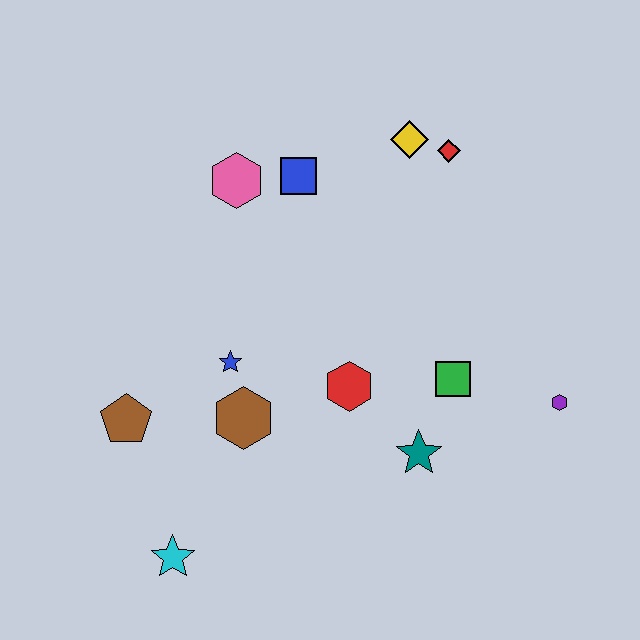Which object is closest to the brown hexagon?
The blue star is closest to the brown hexagon.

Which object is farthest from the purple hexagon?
The brown pentagon is farthest from the purple hexagon.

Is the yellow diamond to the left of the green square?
Yes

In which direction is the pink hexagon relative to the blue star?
The pink hexagon is above the blue star.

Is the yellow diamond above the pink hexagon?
Yes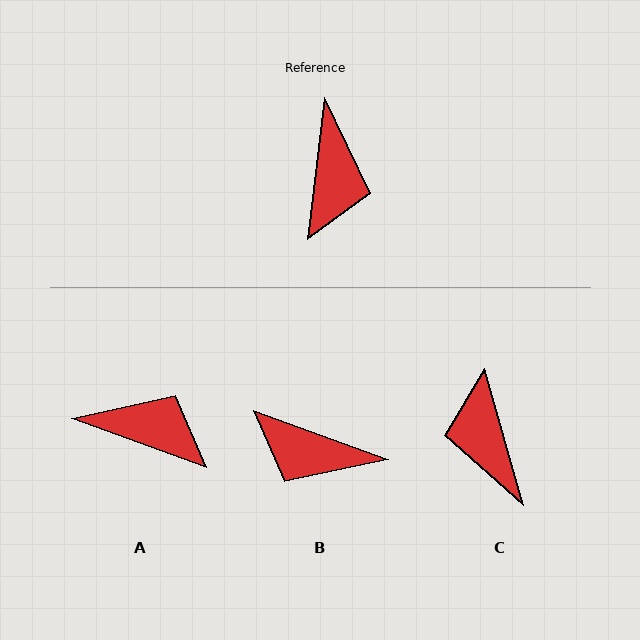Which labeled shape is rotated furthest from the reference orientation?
C, about 157 degrees away.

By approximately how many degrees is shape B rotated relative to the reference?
Approximately 103 degrees clockwise.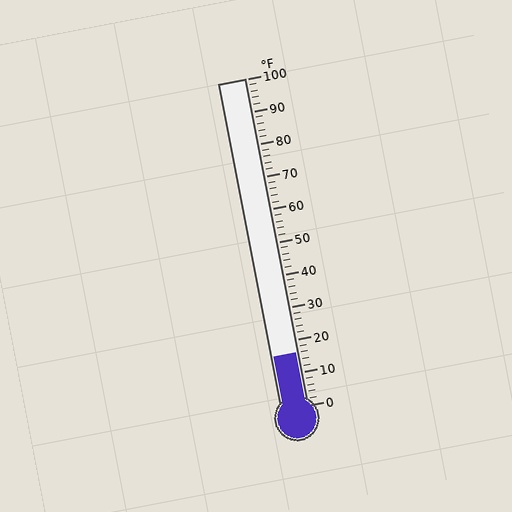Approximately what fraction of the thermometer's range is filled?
The thermometer is filled to approximately 15% of its range.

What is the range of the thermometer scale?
The thermometer scale ranges from 0°F to 100°F.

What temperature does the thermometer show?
The thermometer shows approximately 16°F.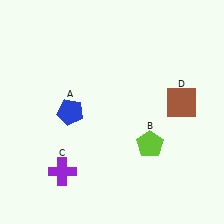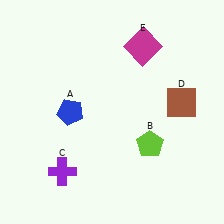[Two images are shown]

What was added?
A magenta square (E) was added in Image 2.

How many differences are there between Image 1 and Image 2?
There is 1 difference between the two images.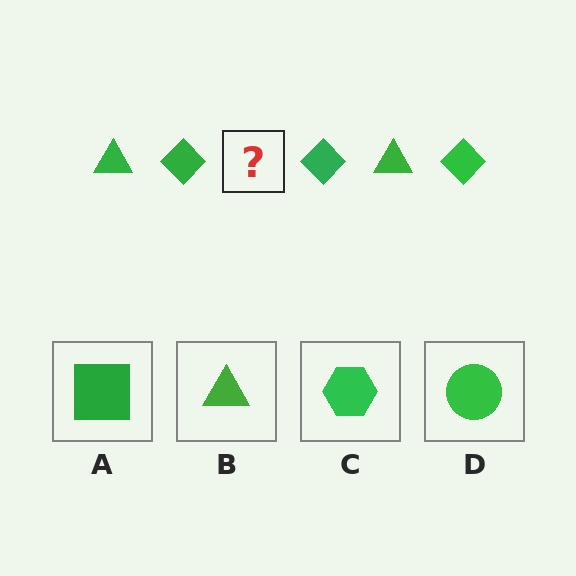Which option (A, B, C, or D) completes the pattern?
B.